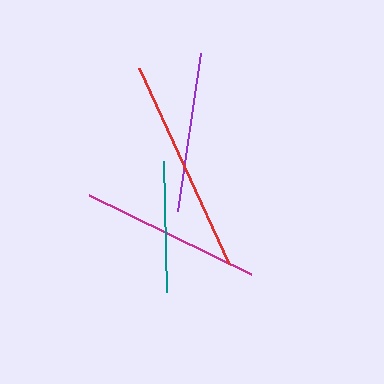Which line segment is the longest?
The red line is the longest at approximately 216 pixels.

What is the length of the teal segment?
The teal segment is approximately 131 pixels long.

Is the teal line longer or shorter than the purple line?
The purple line is longer than the teal line.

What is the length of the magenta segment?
The magenta segment is approximately 180 pixels long.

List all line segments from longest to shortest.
From longest to shortest: red, magenta, purple, teal.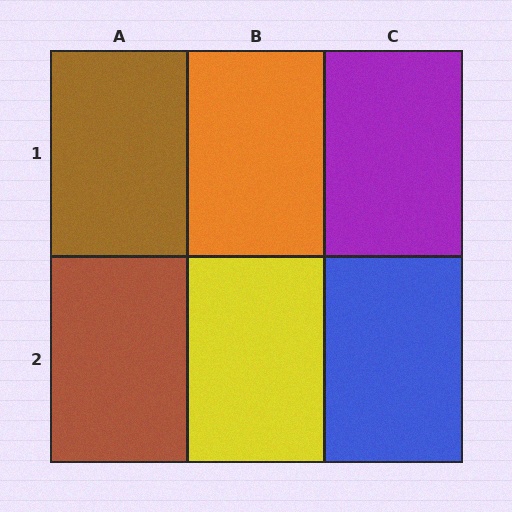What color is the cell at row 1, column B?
Orange.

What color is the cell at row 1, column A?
Brown.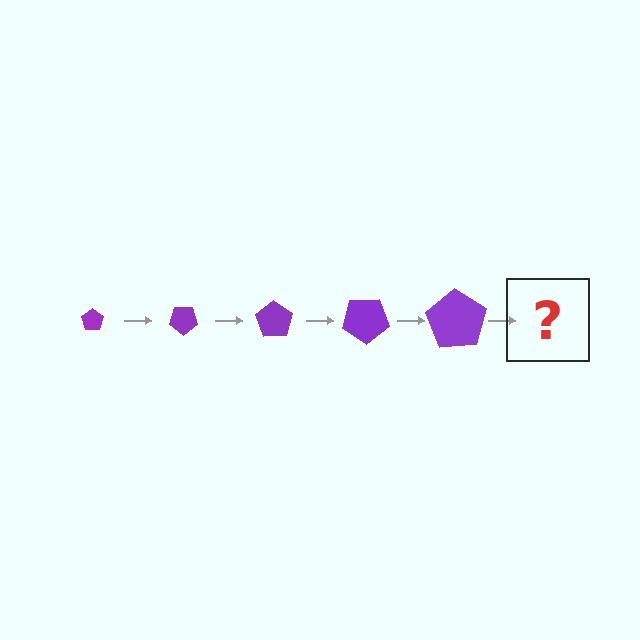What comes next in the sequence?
The next element should be a pentagon, larger than the previous one and rotated 175 degrees from the start.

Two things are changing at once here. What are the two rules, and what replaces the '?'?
The two rules are that the pentagon grows larger each step and it rotates 35 degrees each step. The '?' should be a pentagon, larger than the previous one and rotated 175 degrees from the start.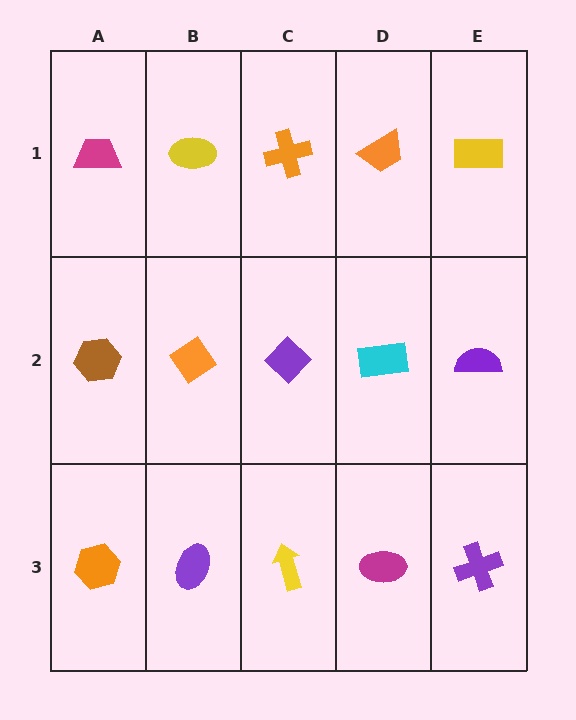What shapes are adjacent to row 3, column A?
A brown hexagon (row 2, column A), a purple ellipse (row 3, column B).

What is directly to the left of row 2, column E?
A cyan rectangle.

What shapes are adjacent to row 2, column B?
A yellow ellipse (row 1, column B), a purple ellipse (row 3, column B), a brown hexagon (row 2, column A), a purple diamond (row 2, column C).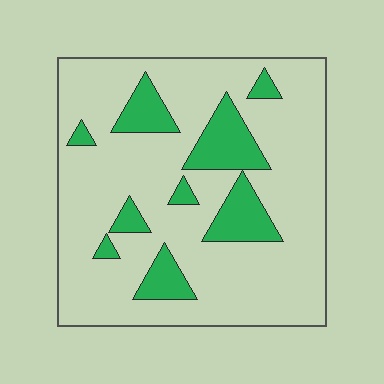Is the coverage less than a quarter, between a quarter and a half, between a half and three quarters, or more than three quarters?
Less than a quarter.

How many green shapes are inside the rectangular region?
9.